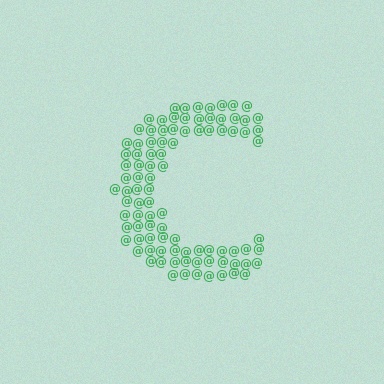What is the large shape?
The large shape is the letter C.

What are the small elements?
The small elements are at signs.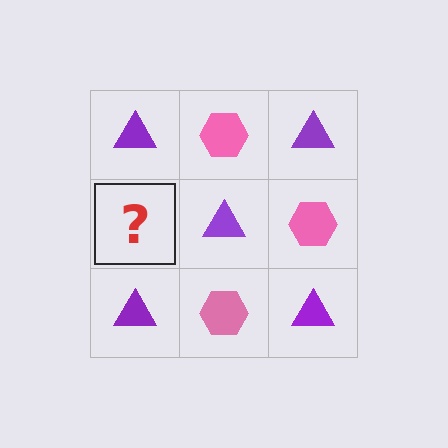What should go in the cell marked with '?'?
The missing cell should contain a pink hexagon.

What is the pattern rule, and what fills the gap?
The rule is that it alternates purple triangle and pink hexagon in a checkerboard pattern. The gap should be filled with a pink hexagon.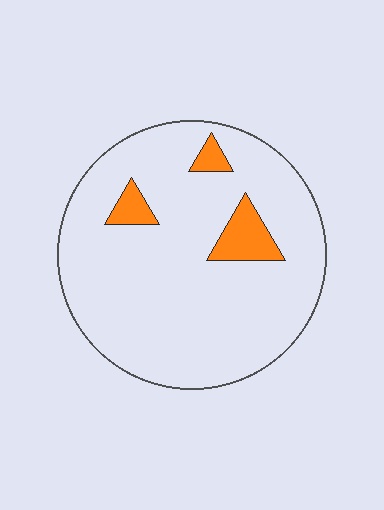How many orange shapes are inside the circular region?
3.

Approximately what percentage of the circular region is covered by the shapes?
Approximately 10%.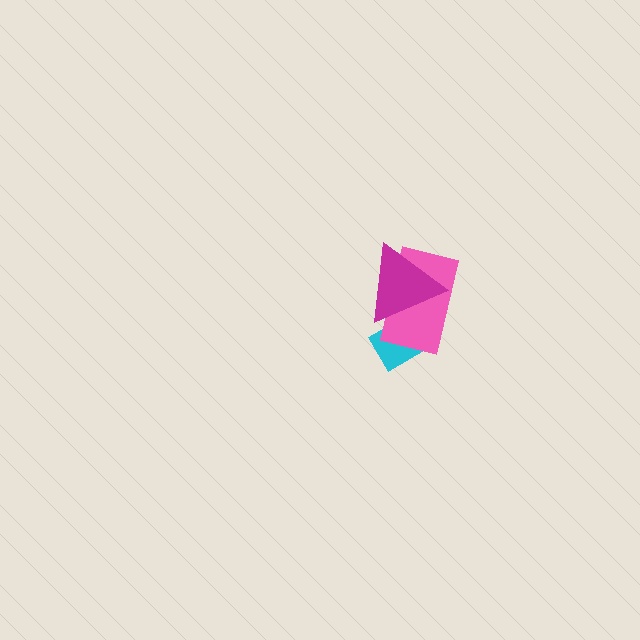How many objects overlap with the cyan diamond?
2 objects overlap with the cyan diamond.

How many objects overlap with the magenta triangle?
2 objects overlap with the magenta triangle.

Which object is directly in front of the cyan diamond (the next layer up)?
The pink rectangle is directly in front of the cyan diamond.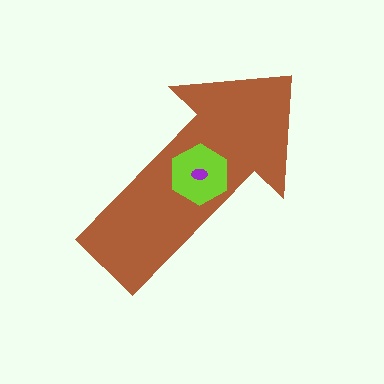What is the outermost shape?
The brown arrow.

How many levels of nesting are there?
3.